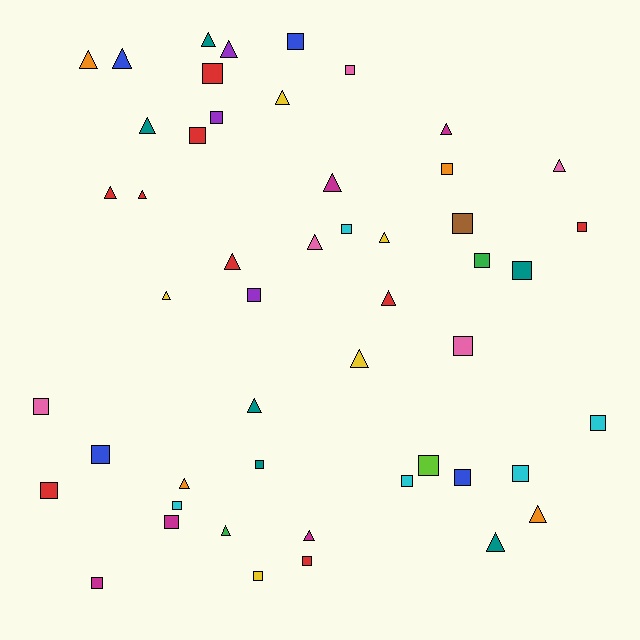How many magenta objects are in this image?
There are 5 magenta objects.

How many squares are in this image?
There are 27 squares.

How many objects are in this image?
There are 50 objects.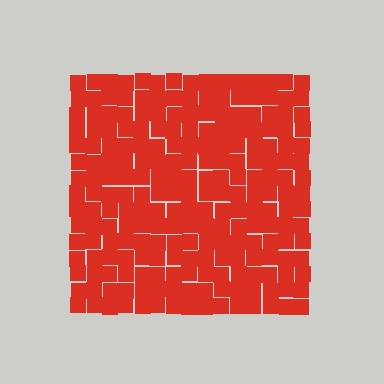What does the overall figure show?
The overall figure shows a square.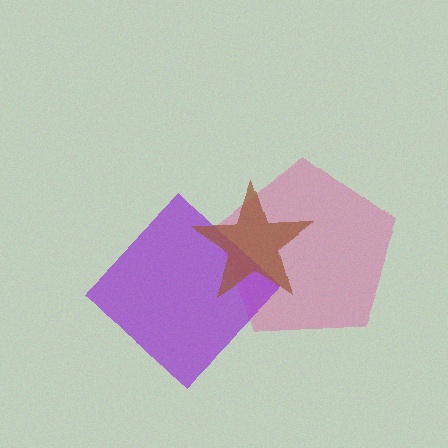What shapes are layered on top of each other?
The layered shapes are: a pink pentagon, a purple diamond, a brown star.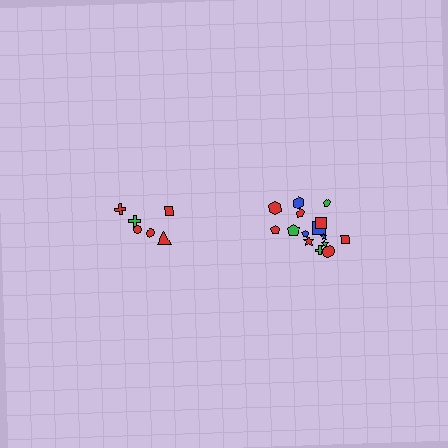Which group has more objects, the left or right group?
The right group.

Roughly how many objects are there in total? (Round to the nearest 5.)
Roughly 20 objects in total.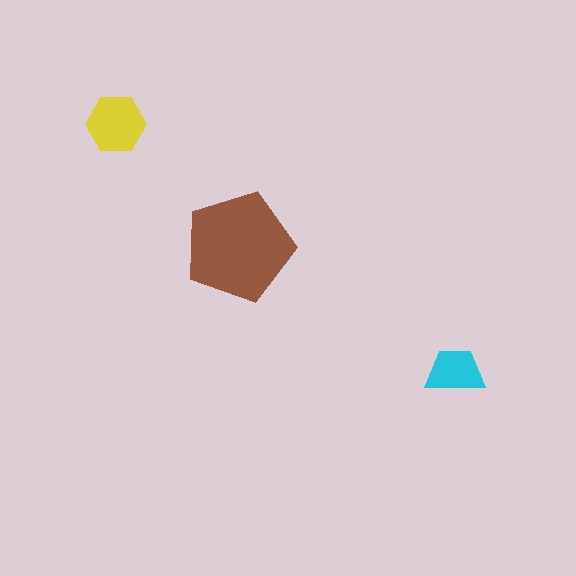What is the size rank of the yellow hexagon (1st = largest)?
2nd.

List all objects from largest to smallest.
The brown pentagon, the yellow hexagon, the cyan trapezoid.